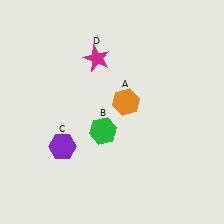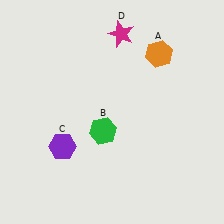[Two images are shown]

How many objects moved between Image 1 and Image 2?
2 objects moved between the two images.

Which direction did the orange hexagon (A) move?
The orange hexagon (A) moved up.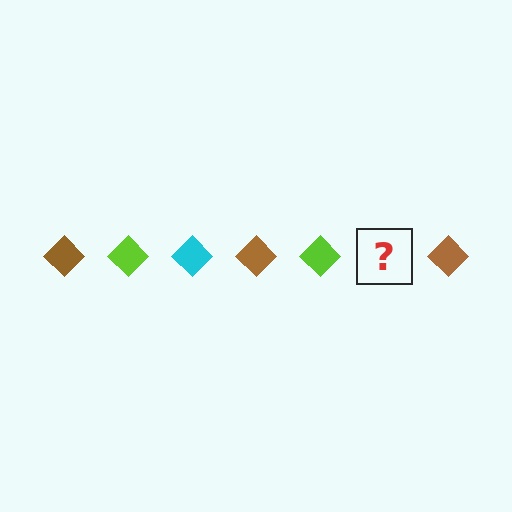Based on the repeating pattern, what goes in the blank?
The blank should be a cyan diamond.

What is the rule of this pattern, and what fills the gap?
The rule is that the pattern cycles through brown, lime, cyan diamonds. The gap should be filled with a cyan diamond.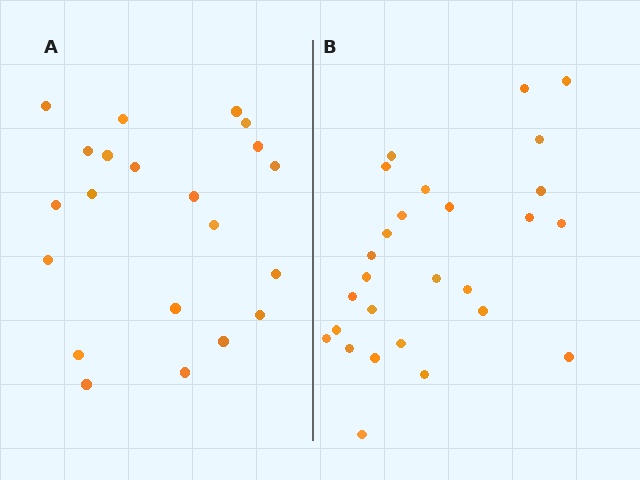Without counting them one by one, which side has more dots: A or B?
Region B (the right region) has more dots.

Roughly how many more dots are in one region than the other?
Region B has about 6 more dots than region A.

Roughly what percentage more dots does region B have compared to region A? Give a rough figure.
About 30% more.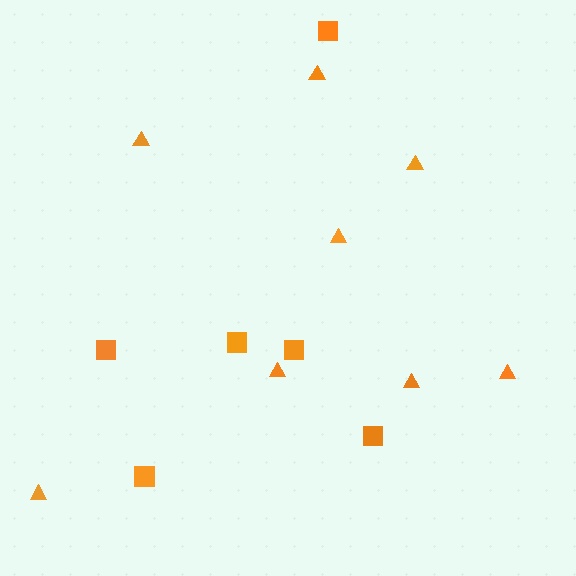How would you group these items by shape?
There are 2 groups: one group of squares (6) and one group of triangles (8).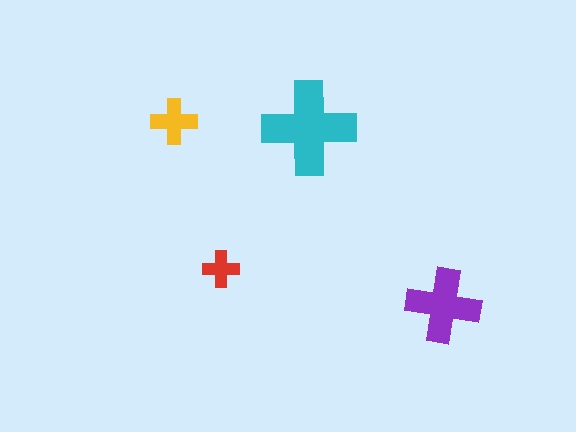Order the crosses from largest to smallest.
the cyan one, the purple one, the yellow one, the red one.